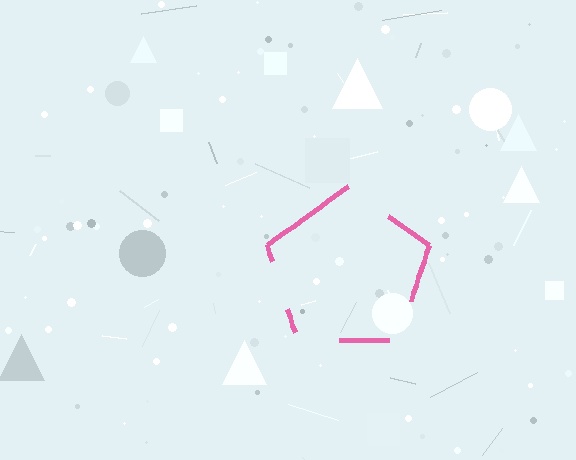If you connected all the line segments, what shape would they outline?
They would outline a pentagon.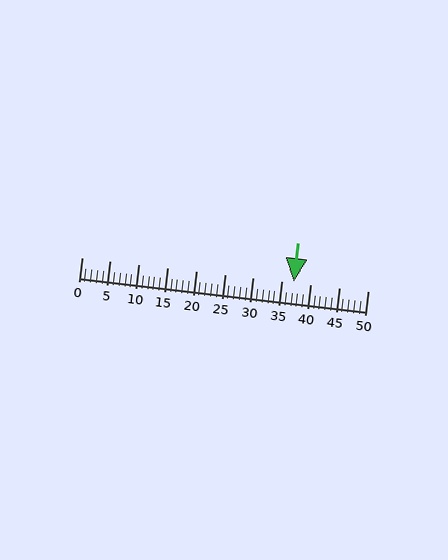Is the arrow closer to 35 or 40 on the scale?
The arrow is closer to 35.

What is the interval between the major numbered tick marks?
The major tick marks are spaced 5 units apart.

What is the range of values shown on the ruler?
The ruler shows values from 0 to 50.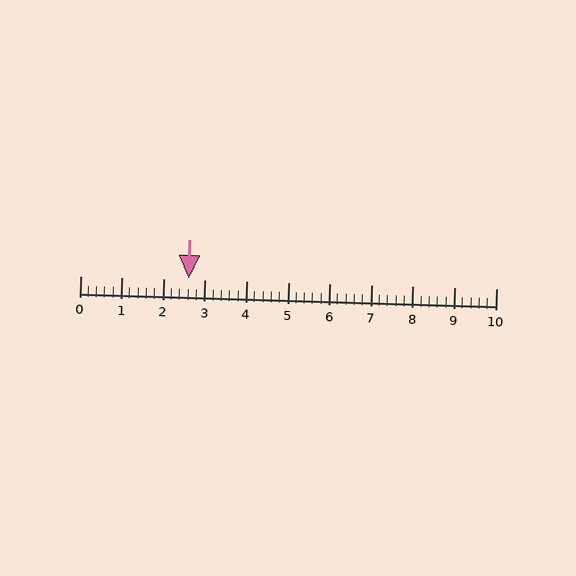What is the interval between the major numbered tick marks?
The major tick marks are spaced 1 units apart.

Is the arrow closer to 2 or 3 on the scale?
The arrow is closer to 3.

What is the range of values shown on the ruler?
The ruler shows values from 0 to 10.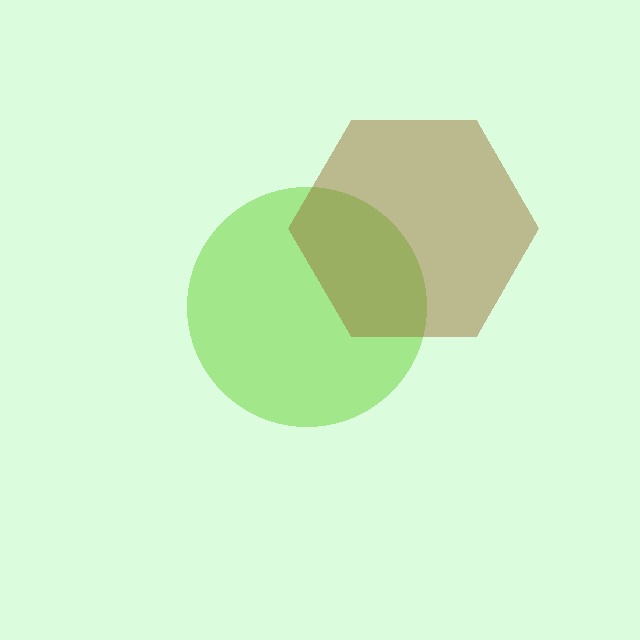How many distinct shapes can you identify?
There are 2 distinct shapes: a lime circle, a brown hexagon.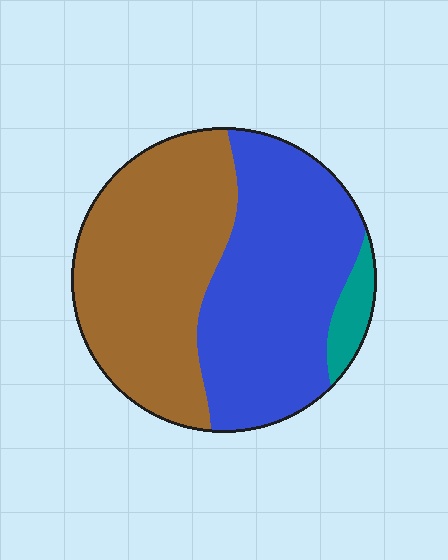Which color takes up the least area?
Teal, at roughly 5%.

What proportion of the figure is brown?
Brown takes up between a third and a half of the figure.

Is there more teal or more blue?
Blue.